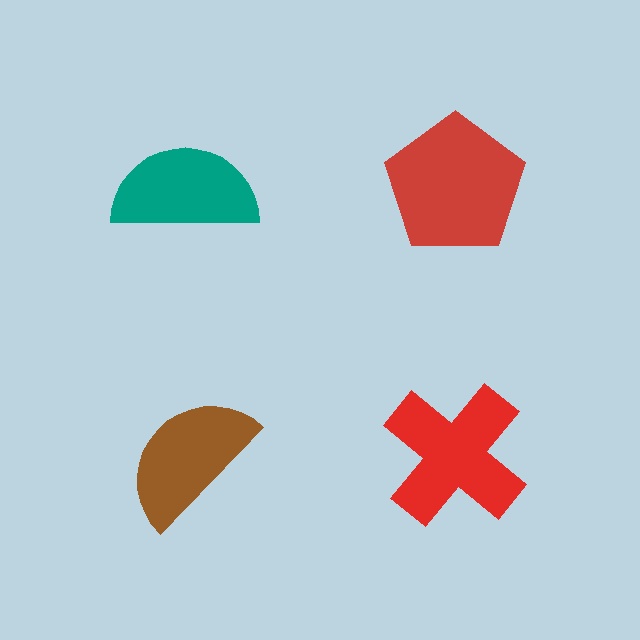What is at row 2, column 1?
A brown semicircle.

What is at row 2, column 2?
A red cross.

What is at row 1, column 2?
A red pentagon.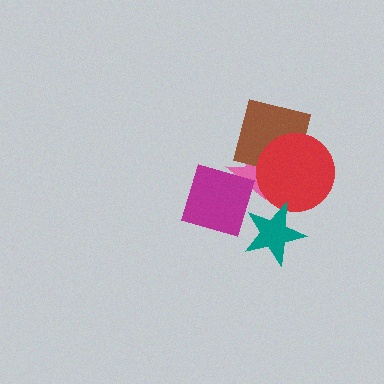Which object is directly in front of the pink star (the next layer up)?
The brown square is directly in front of the pink star.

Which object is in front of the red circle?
The teal star is in front of the red circle.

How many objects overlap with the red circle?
3 objects overlap with the red circle.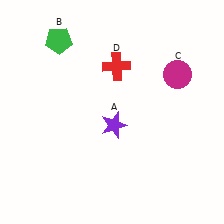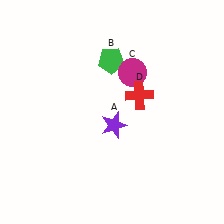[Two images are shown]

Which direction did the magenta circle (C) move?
The magenta circle (C) moved left.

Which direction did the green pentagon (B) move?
The green pentagon (B) moved right.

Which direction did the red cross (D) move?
The red cross (D) moved down.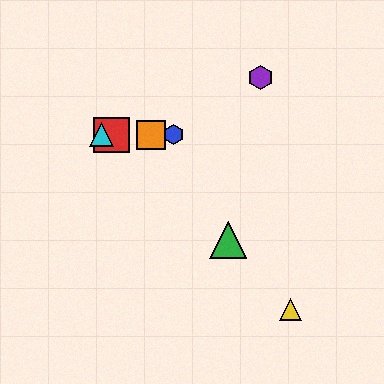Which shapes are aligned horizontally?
The red square, the blue hexagon, the orange square, the cyan triangle are aligned horizontally.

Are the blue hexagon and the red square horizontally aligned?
Yes, both are at y≈135.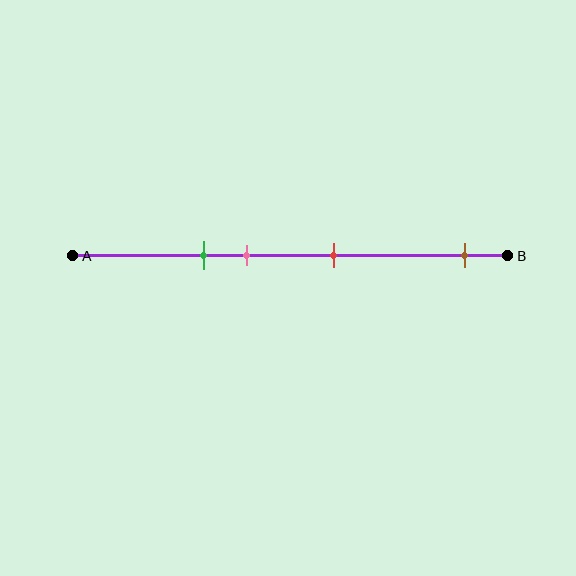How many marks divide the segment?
There are 4 marks dividing the segment.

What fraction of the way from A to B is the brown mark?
The brown mark is approximately 90% (0.9) of the way from A to B.